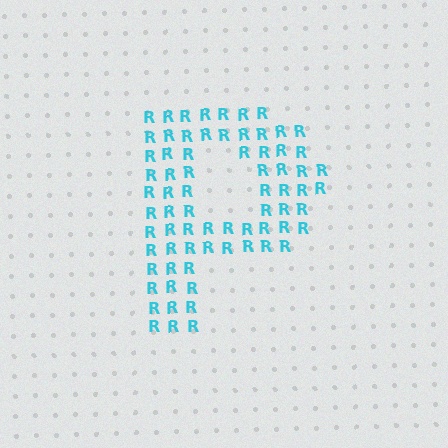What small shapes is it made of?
It is made of small letter R's.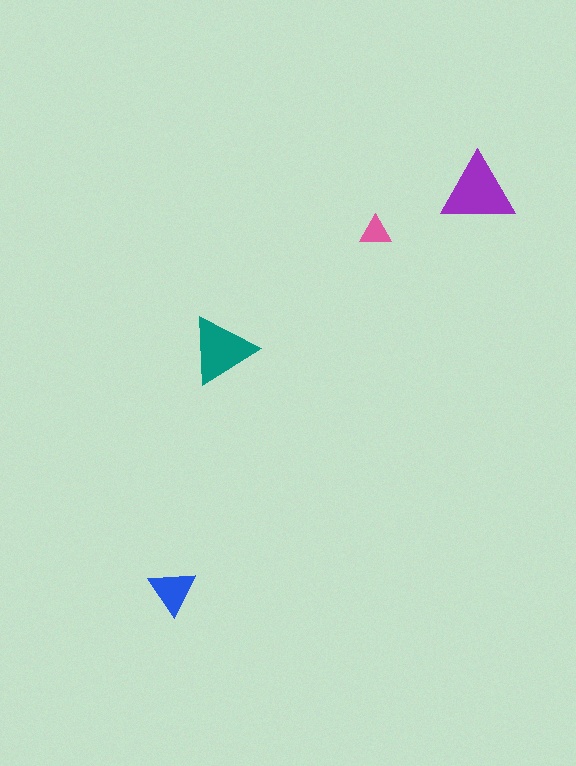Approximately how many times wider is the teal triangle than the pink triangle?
About 2 times wider.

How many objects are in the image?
There are 4 objects in the image.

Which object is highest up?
The purple triangle is topmost.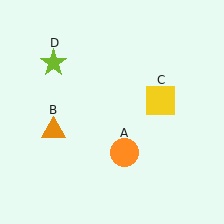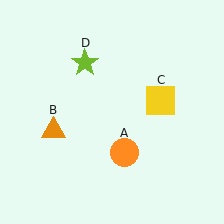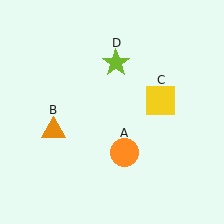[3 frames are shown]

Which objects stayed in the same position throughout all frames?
Orange circle (object A) and orange triangle (object B) and yellow square (object C) remained stationary.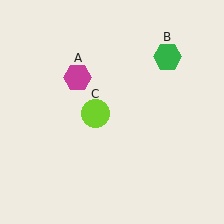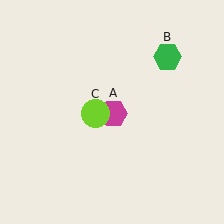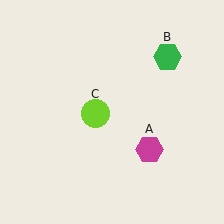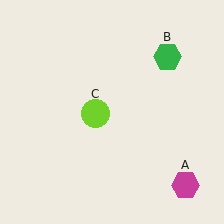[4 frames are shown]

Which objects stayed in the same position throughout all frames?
Green hexagon (object B) and lime circle (object C) remained stationary.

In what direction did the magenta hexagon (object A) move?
The magenta hexagon (object A) moved down and to the right.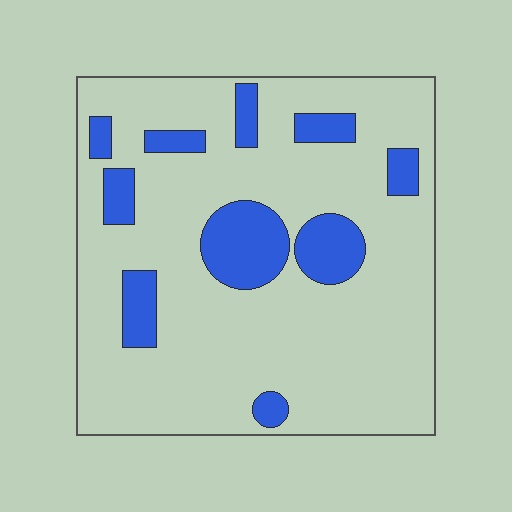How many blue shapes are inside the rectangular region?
10.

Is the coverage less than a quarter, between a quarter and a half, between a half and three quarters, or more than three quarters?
Less than a quarter.